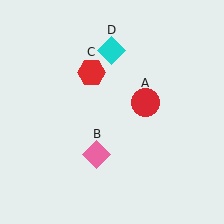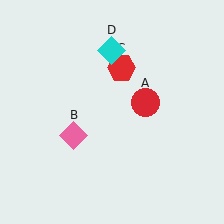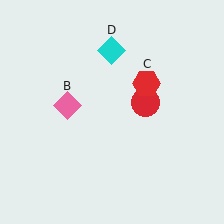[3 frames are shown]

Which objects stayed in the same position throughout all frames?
Red circle (object A) and cyan diamond (object D) remained stationary.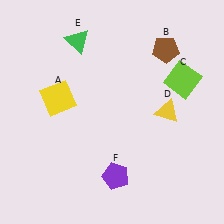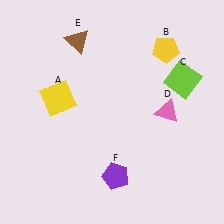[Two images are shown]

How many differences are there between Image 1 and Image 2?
There are 3 differences between the two images.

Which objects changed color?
B changed from brown to yellow. D changed from yellow to pink. E changed from green to brown.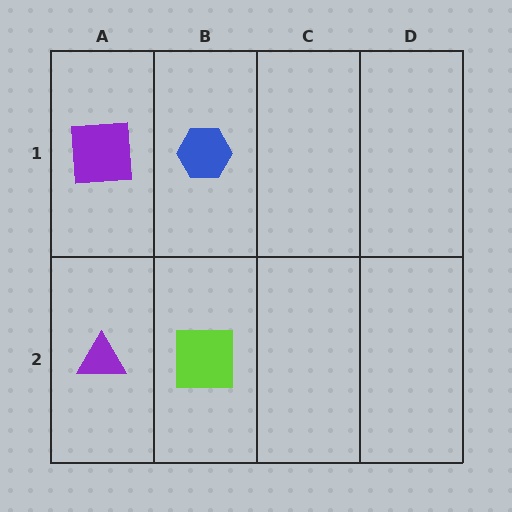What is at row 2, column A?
A purple triangle.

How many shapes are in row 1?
2 shapes.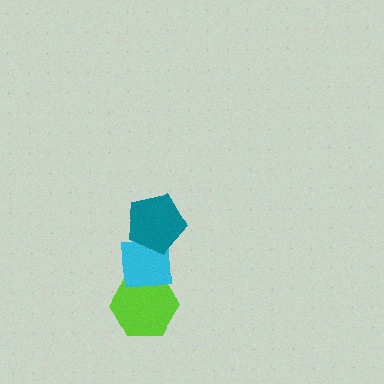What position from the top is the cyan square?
The cyan square is 2nd from the top.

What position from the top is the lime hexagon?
The lime hexagon is 3rd from the top.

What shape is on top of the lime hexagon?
The cyan square is on top of the lime hexagon.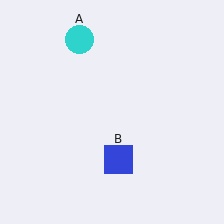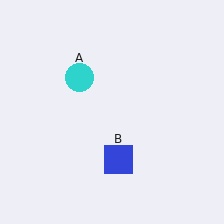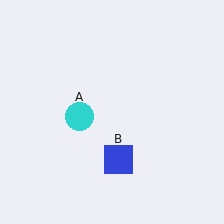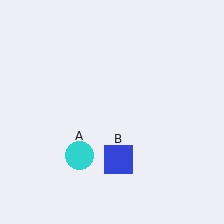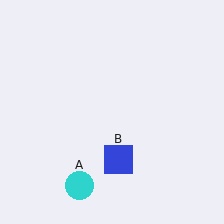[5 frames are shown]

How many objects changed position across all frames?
1 object changed position: cyan circle (object A).